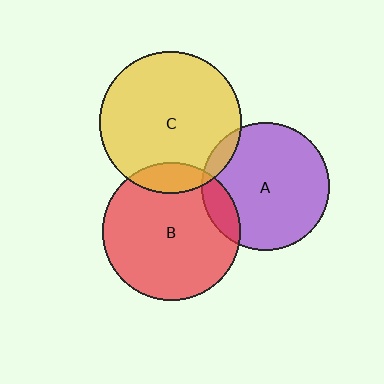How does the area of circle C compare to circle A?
Approximately 1.2 times.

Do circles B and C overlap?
Yes.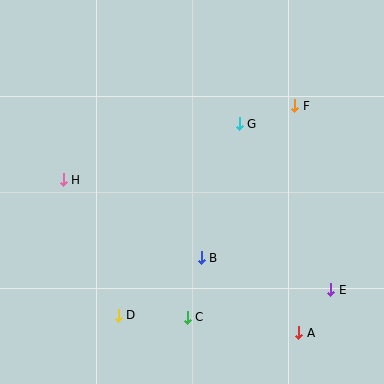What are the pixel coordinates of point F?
Point F is at (295, 106).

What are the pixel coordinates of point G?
Point G is at (239, 124).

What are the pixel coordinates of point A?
Point A is at (299, 333).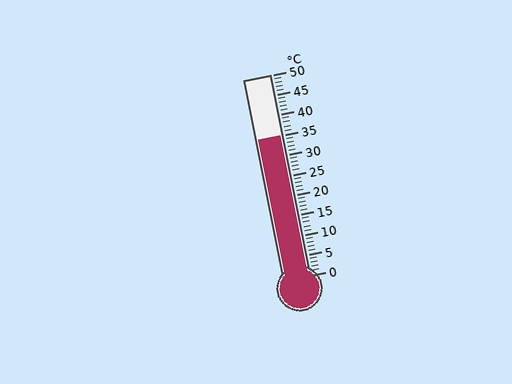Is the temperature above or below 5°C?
The temperature is above 5°C.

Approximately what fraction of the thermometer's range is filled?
The thermometer is filled to approximately 70% of its range.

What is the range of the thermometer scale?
The thermometer scale ranges from 0°C to 50°C.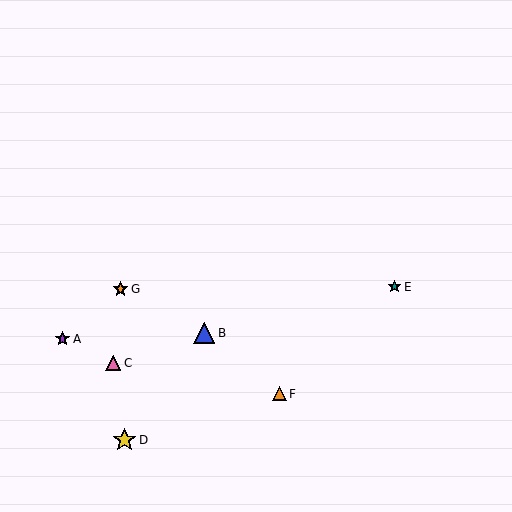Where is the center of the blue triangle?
The center of the blue triangle is at (204, 333).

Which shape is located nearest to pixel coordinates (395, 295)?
The teal star (labeled E) at (394, 287) is nearest to that location.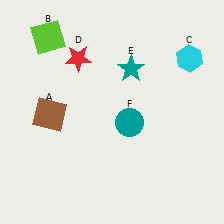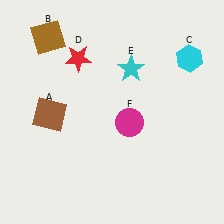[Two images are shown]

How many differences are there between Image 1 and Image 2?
There are 3 differences between the two images.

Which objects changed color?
B changed from lime to brown. E changed from teal to cyan. F changed from teal to magenta.